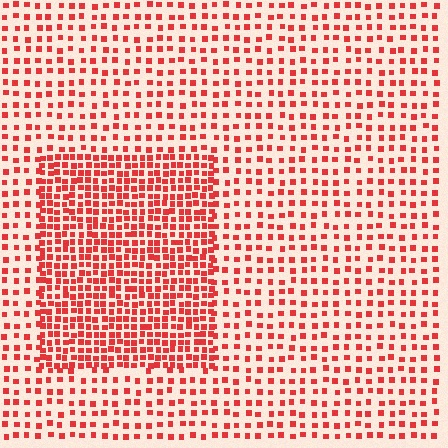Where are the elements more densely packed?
The elements are more densely packed inside the rectangle boundary.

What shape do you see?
I see a rectangle.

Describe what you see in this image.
The image contains small red elements arranged at two different densities. A rectangle-shaped region is visible where the elements are more densely packed than the surrounding area.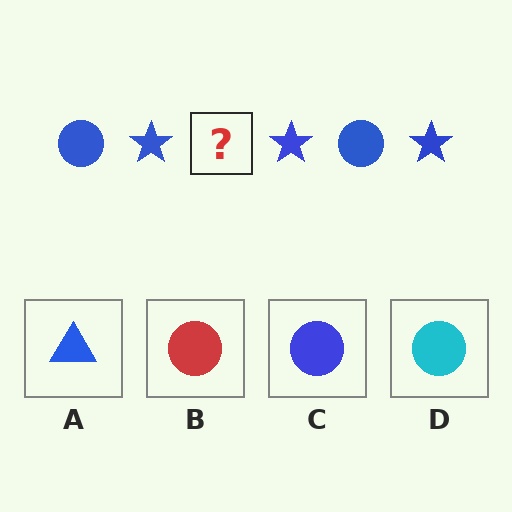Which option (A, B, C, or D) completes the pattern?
C.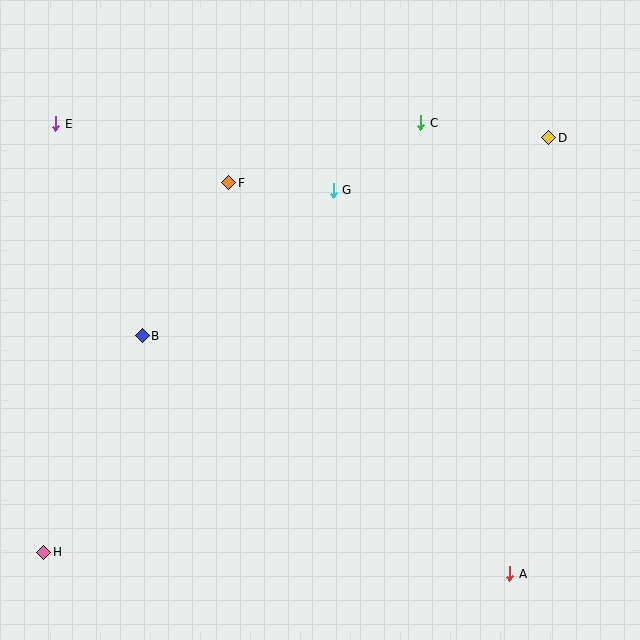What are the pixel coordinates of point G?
Point G is at (333, 190).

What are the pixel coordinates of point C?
Point C is at (421, 123).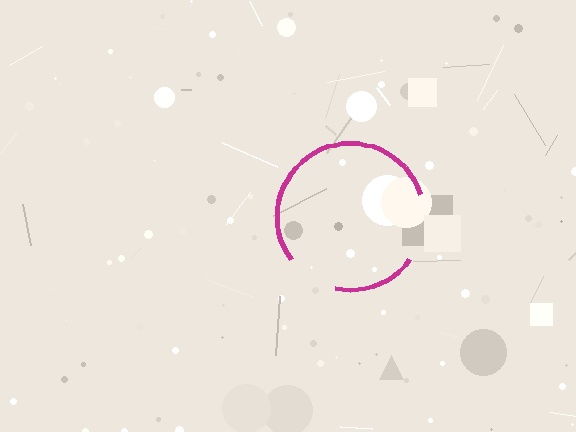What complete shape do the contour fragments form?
The contour fragments form a circle.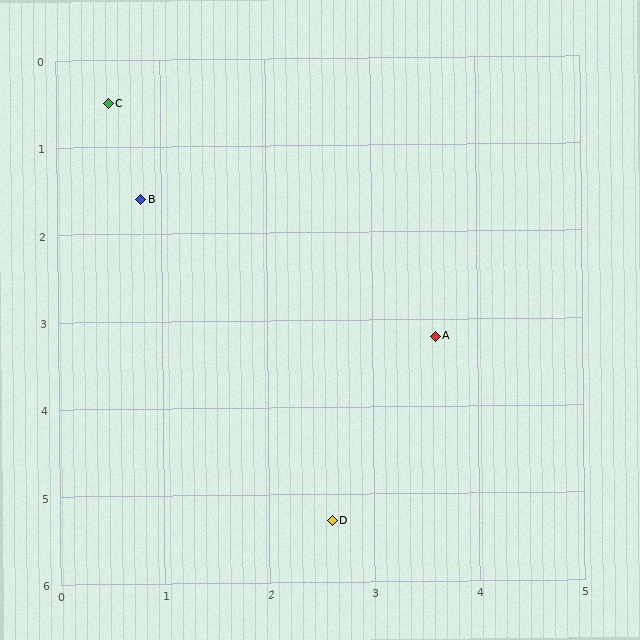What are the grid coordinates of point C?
Point C is at approximately (0.5, 0.5).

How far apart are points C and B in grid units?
Points C and B are about 1.1 grid units apart.